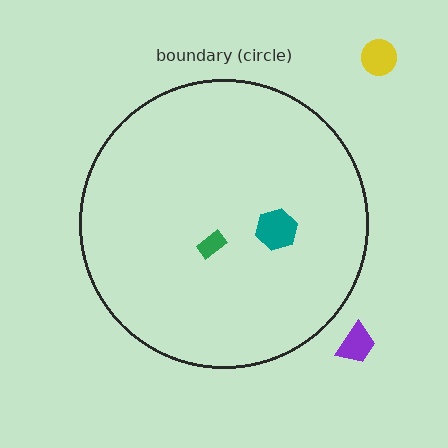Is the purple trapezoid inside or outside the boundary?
Outside.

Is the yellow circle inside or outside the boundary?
Outside.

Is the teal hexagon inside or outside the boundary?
Inside.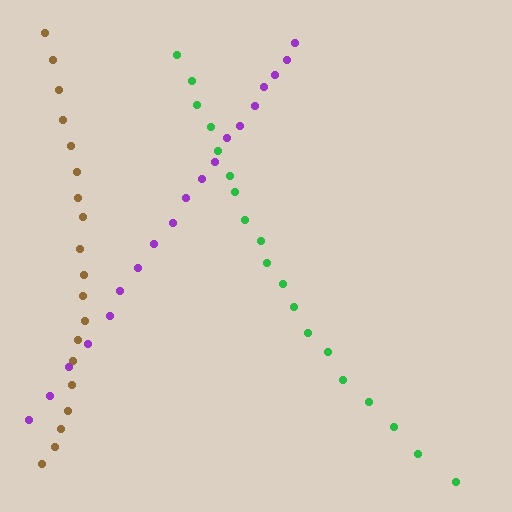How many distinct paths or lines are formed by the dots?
There are 3 distinct paths.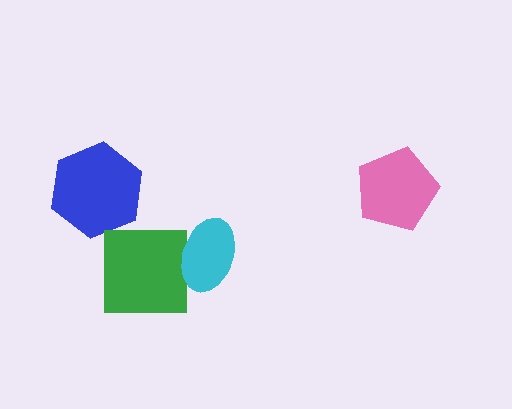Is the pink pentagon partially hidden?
No, no other shape covers it.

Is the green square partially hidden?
Yes, it is partially covered by another shape.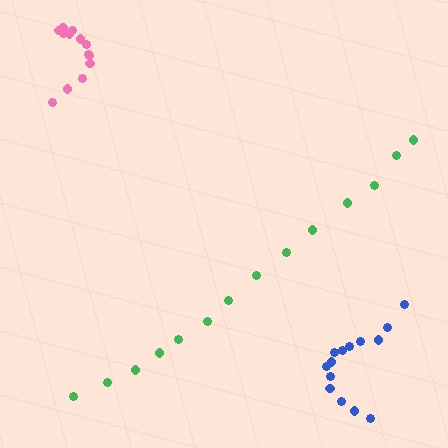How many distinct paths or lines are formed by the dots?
There are 3 distinct paths.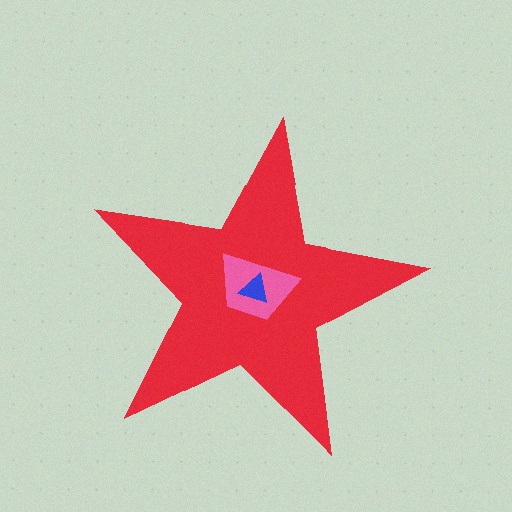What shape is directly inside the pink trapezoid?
The blue triangle.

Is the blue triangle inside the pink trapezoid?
Yes.